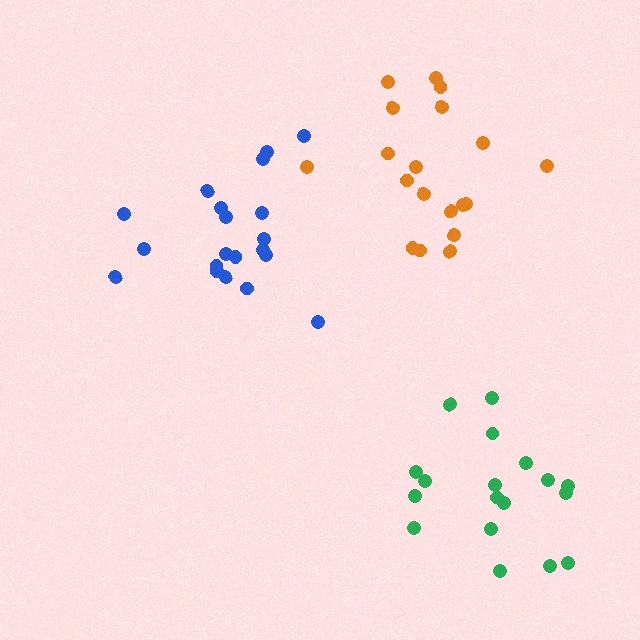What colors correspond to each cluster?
The clusters are colored: blue, orange, green.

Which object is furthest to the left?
The blue cluster is leftmost.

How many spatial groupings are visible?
There are 3 spatial groupings.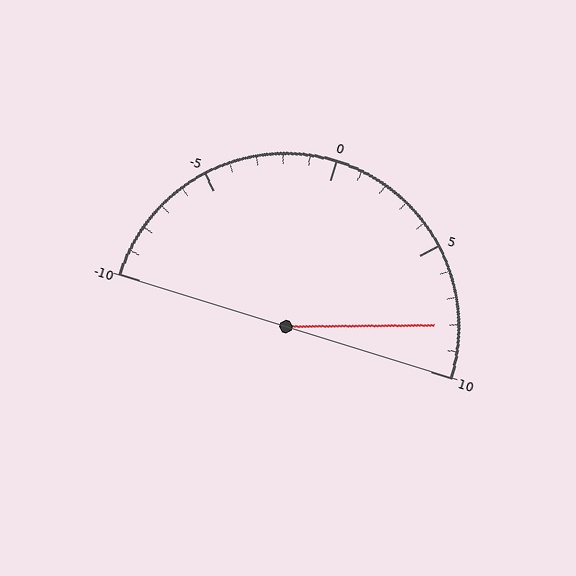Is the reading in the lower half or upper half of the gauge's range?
The reading is in the upper half of the range (-10 to 10).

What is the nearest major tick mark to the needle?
The nearest major tick mark is 10.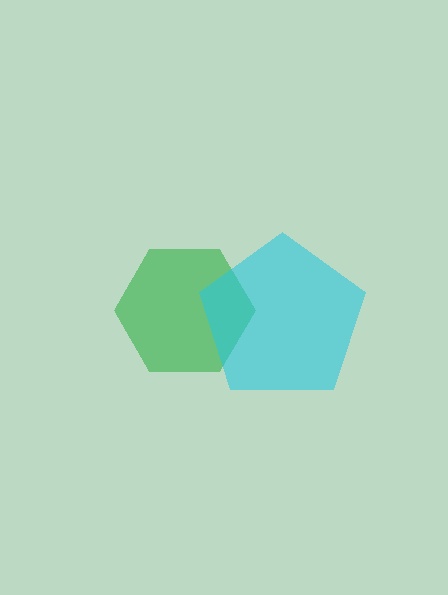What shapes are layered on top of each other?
The layered shapes are: a green hexagon, a cyan pentagon.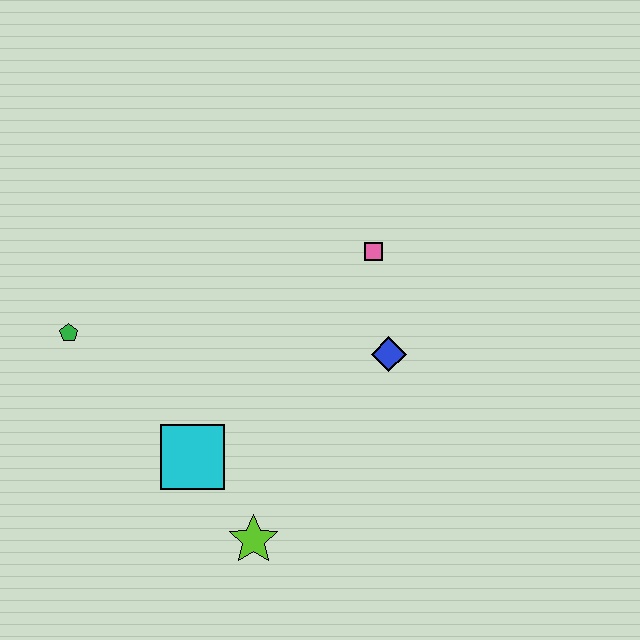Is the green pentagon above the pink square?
No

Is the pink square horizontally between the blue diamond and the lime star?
Yes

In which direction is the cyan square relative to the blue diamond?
The cyan square is to the left of the blue diamond.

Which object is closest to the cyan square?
The lime star is closest to the cyan square.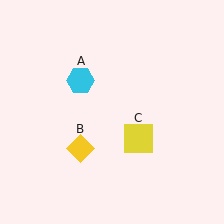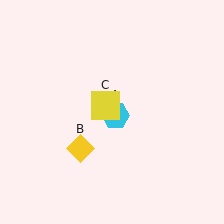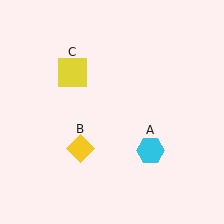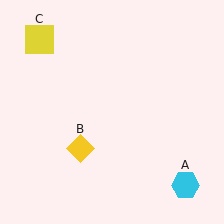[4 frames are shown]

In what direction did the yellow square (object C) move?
The yellow square (object C) moved up and to the left.